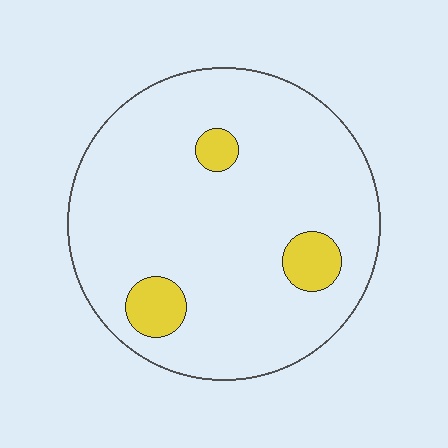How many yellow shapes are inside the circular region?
3.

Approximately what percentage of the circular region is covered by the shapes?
Approximately 10%.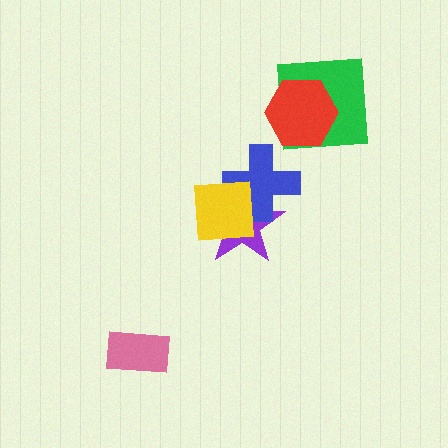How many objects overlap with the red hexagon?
1 object overlaps with the red hexagon.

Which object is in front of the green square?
The red hexagon is in front of the green square.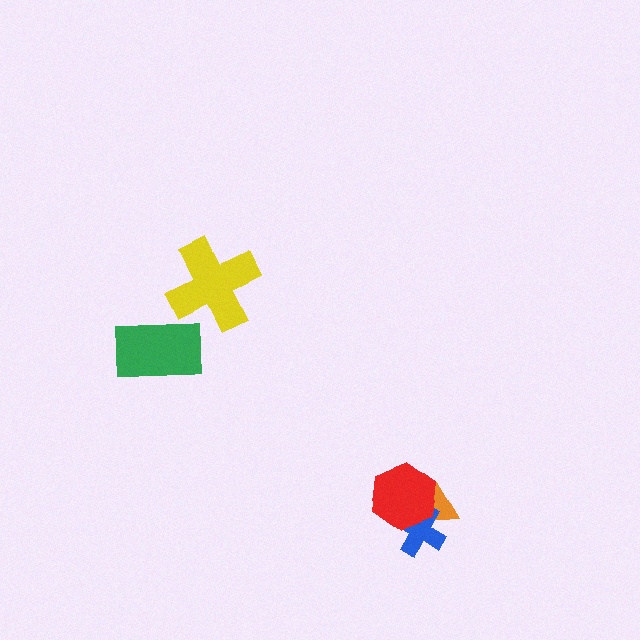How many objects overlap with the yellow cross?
0 objects overlap with the yellow cross.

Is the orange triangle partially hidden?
Yes, it is partially covered by another shape.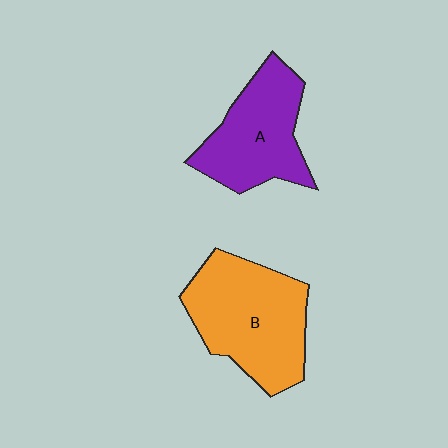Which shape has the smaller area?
Shape A (purple).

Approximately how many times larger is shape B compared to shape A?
Approximately 1.2 times.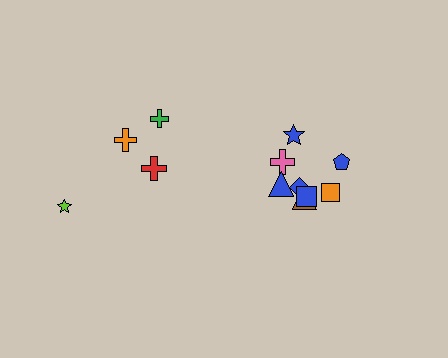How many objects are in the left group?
There are 4 objects.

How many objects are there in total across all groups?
There are 12 objects.